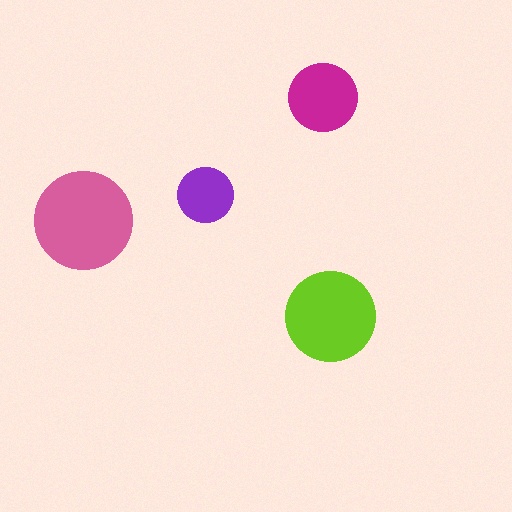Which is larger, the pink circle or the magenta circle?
The pink one.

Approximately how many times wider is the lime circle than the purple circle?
About 1.5 times wider.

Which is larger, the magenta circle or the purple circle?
The magenta one.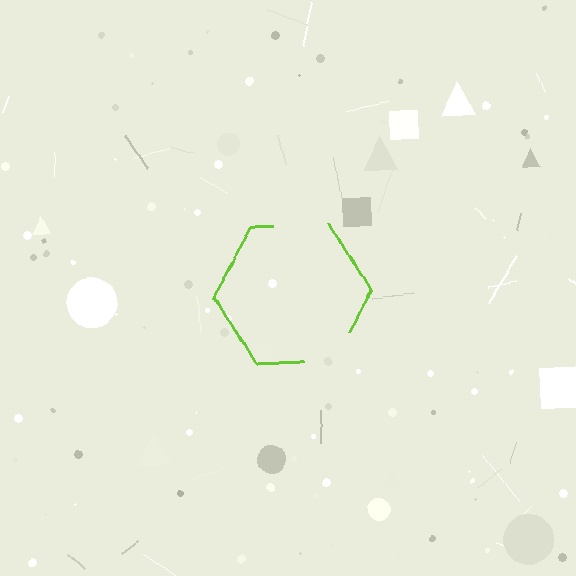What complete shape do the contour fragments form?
The contour fragments form a hexagon.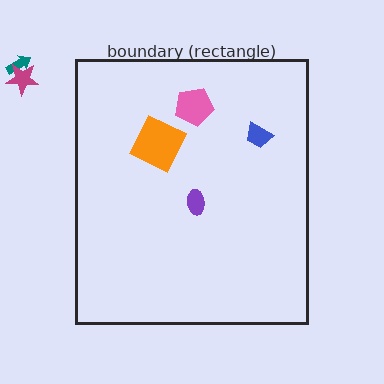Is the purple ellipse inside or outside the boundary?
Inside.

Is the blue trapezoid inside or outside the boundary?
Inside.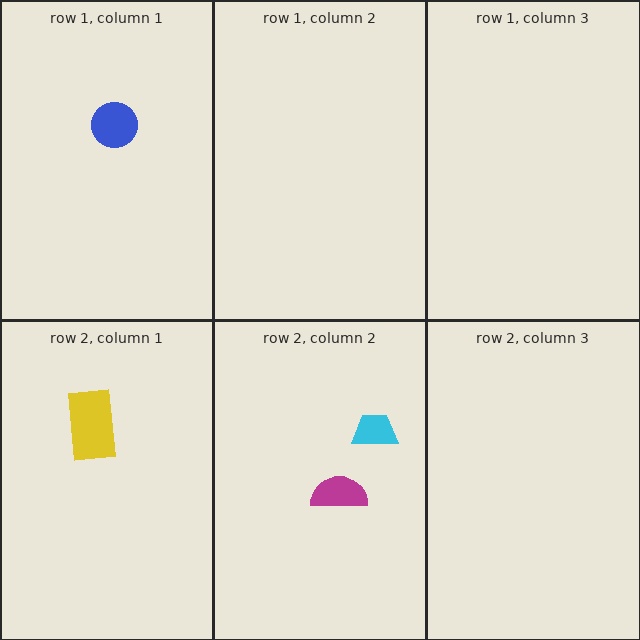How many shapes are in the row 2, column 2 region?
2.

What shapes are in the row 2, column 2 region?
The magenta semicircle, the cyan trapezoid.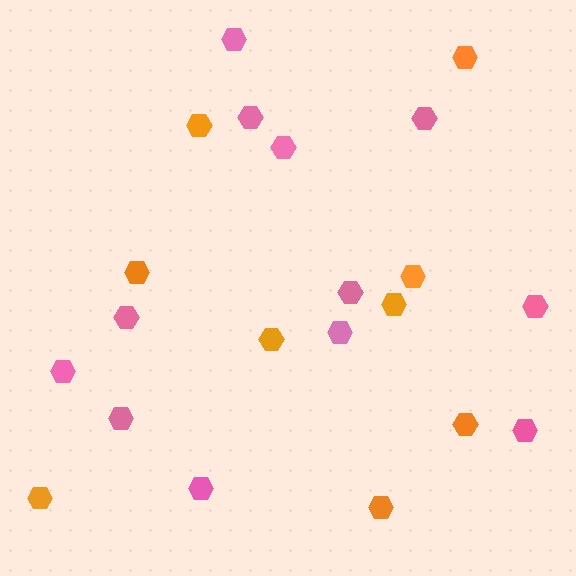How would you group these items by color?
There are 2 groups: one group of orange hexagons (9) and one group of pink hexagons (12).